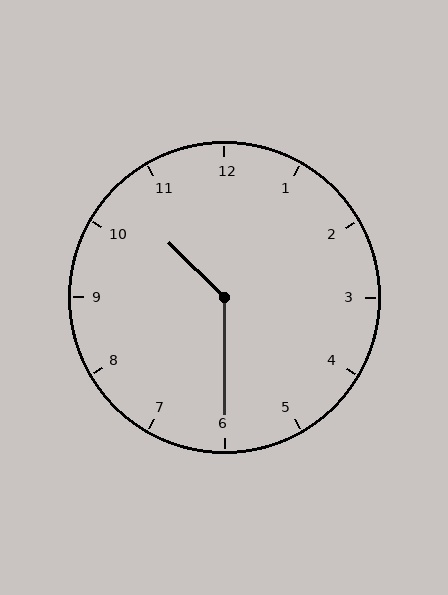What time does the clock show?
10:30.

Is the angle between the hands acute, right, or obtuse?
It is obtuse.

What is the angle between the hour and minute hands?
Approximately 135 degrees.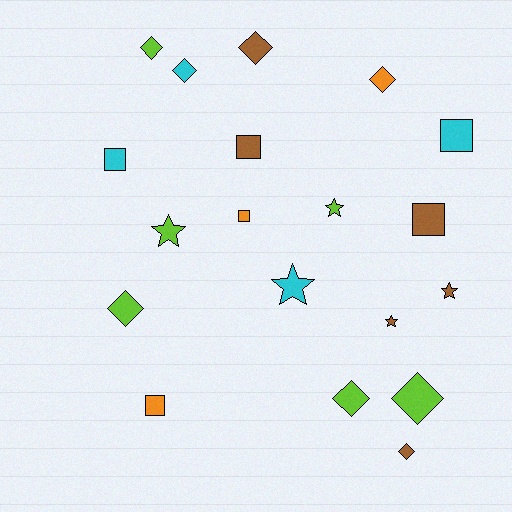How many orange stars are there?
There are no orange stars.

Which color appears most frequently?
Brown, with 6 objects.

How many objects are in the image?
There are 19 objects.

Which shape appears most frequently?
Diamond, with 8 objects.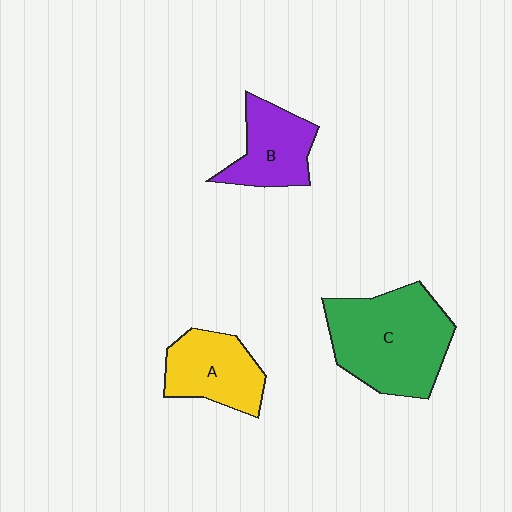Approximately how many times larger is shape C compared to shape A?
Approximately 1.7 times.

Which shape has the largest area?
Shape C (green).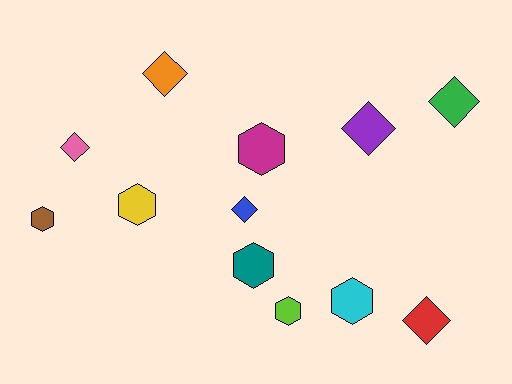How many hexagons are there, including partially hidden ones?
There are 6 hexagons.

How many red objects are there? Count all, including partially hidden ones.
There is 1 red object.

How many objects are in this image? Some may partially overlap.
There are 12 objects.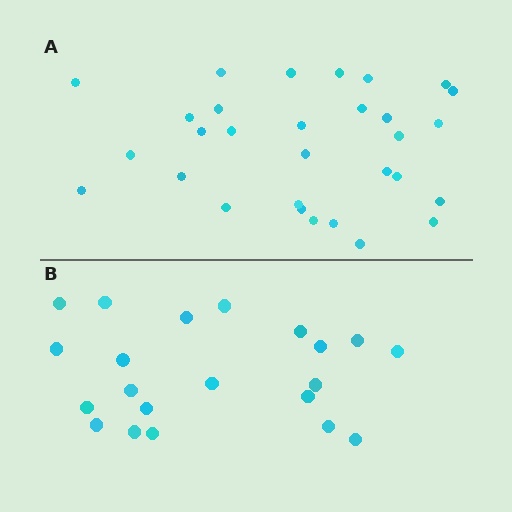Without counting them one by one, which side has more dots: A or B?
Region A (the top region) has more dots.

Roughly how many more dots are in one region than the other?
Region A has roughly 8 or so more dots than region B.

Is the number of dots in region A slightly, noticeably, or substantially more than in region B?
Region A has noticeably more, but not dramatically so. The ratio is roughly 1.4 to 1.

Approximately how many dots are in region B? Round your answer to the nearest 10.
About 20 dots. (The exact count is 21, which rounds to 20.)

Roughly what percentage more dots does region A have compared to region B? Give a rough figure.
About 45% more.